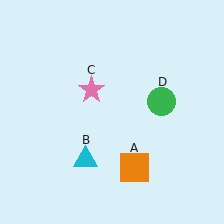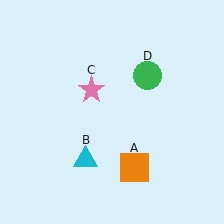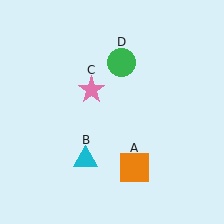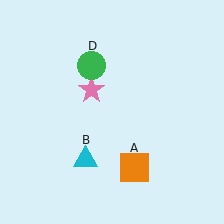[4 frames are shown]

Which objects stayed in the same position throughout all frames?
Orange square (object A) and cyan triangle (object B) and pink star (object C) remained stationary.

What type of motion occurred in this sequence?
The green circle (object D) rotated counterclockwise around the center of the scene.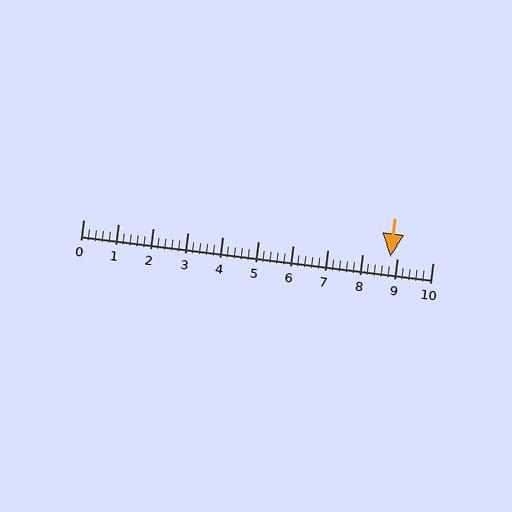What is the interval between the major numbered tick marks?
The major tick marks are spaced 1 units apart.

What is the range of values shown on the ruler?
The ruler shows values from 0 to 10.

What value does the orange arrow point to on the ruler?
The orange arrow points to approximately 8.8.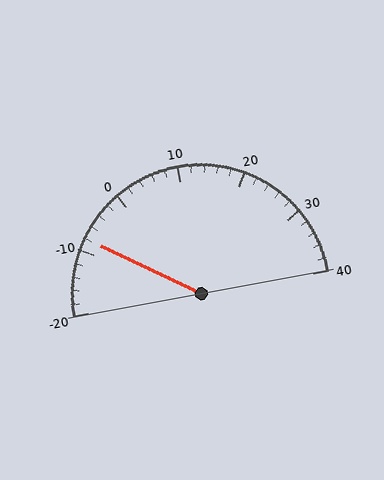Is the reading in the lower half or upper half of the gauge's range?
The reading is in the lower half of the range (-20 to 40).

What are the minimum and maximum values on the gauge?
The gauge ranges from -20 to 40.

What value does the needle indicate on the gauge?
The needle indicates approximately -8.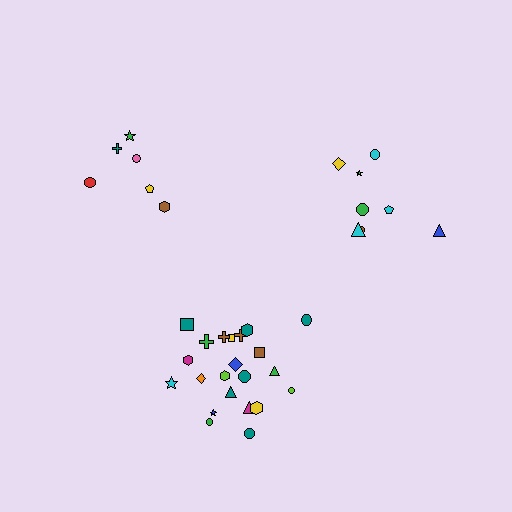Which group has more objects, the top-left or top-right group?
The top-right group.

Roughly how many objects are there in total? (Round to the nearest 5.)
Roughly 35 objects in total.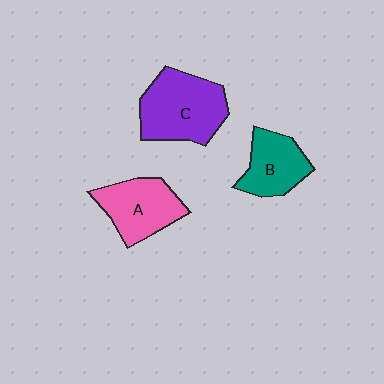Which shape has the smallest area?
Shape B (teal).